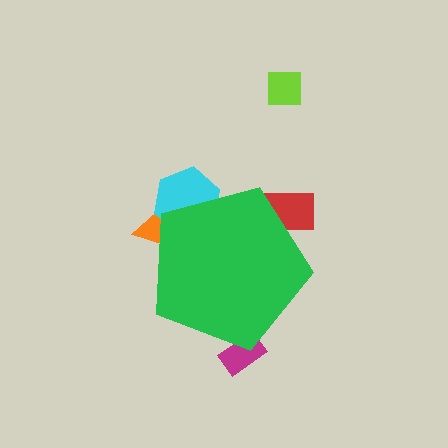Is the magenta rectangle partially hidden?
Yes, the magenta rectangle is partially hidden behind the green pentagon.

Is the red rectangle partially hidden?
Yes, the red rectangle is partially hidden behind the green pentagon.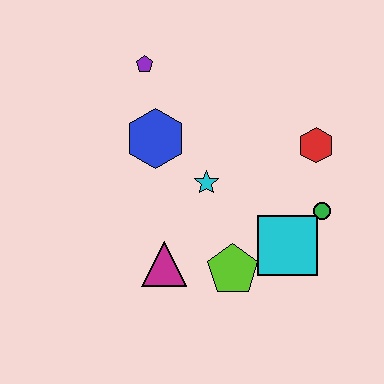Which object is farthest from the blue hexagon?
The green circle is farthest from the blue hexagon.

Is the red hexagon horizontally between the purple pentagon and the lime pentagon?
No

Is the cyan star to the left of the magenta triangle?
No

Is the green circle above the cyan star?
No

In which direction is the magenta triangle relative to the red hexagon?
The magenta triangle is to the left of the red hexagon.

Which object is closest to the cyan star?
The blue hexagon is closest to the cyan star.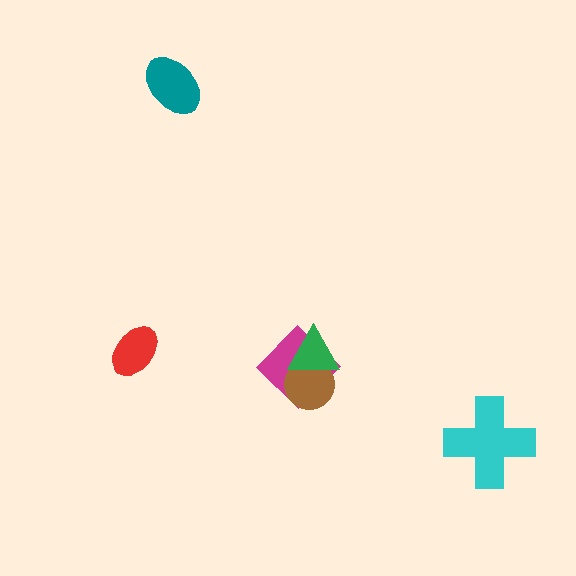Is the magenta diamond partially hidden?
Yes, it is partially covered by another shape.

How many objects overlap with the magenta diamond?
2 objects overlap with the magenta diamond.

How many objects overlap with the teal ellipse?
0 objects overlap with the teal ellipse.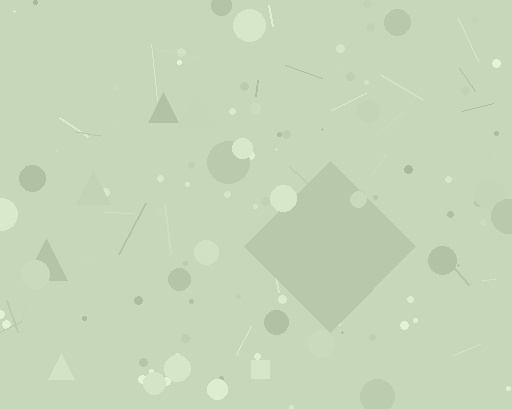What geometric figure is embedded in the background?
A diamond is embedded in the background.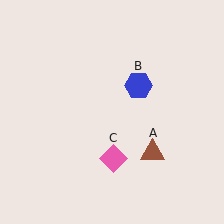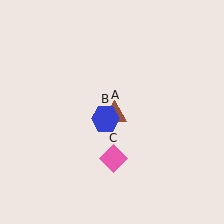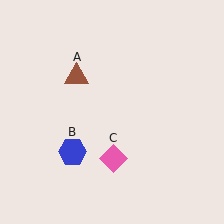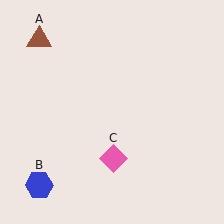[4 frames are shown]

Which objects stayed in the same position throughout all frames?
Pink diamond (object C) remained stationary.